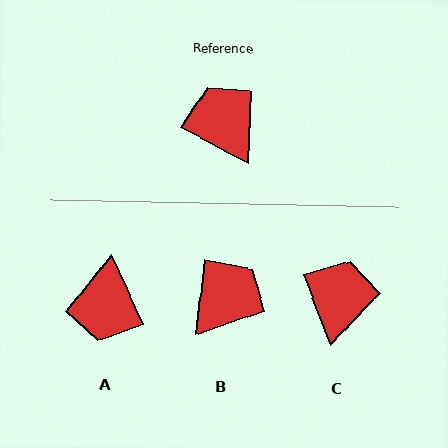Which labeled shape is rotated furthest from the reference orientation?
A, about 143 degrees away.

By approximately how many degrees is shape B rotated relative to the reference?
Approximately 69 degrees clockwise.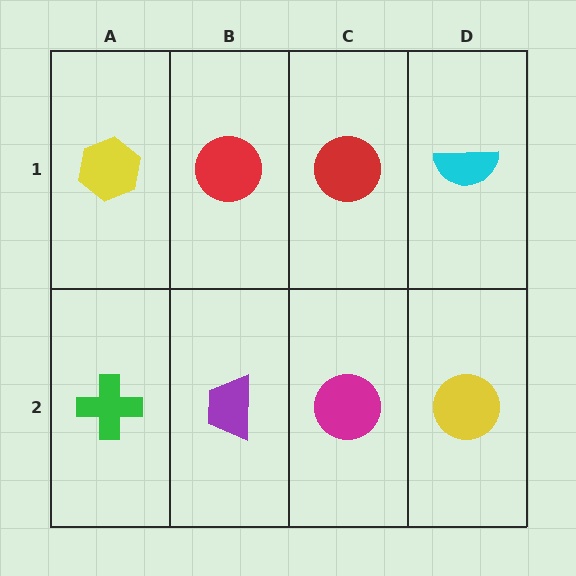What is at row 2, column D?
A yellow circle.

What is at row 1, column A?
A yellow hexagon.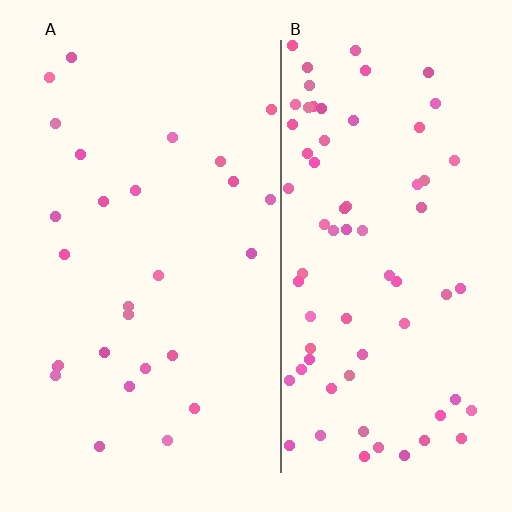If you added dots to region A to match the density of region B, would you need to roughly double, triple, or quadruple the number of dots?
Approximately triple.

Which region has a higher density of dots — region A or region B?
B (the right).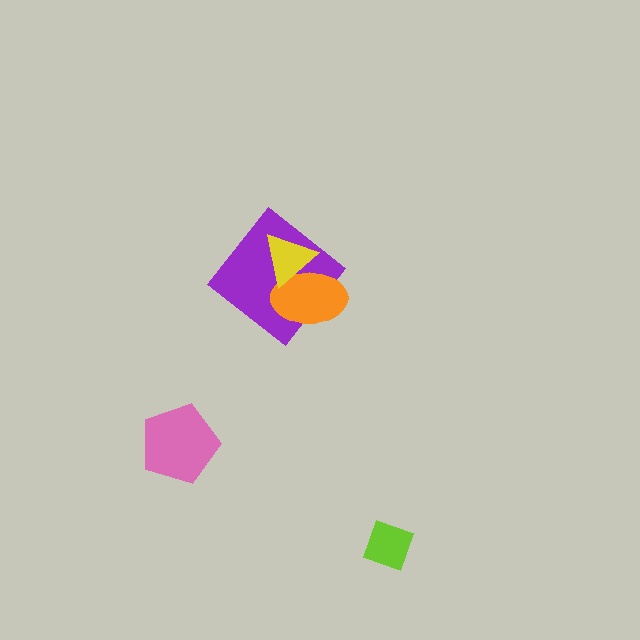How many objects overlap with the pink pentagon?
0 objects overlap with the pink pentagon.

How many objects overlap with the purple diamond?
2 objects overlap with the purple diamond.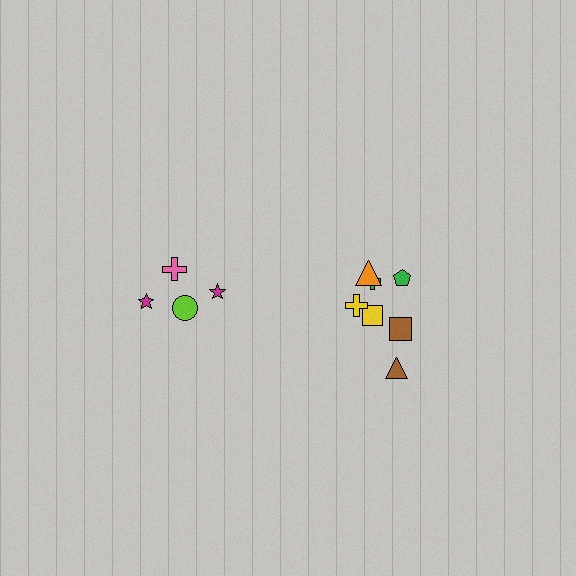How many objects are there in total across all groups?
There are 11 objects.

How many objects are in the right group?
There are 7 objects.